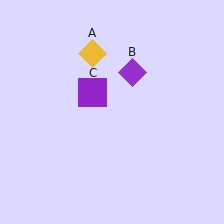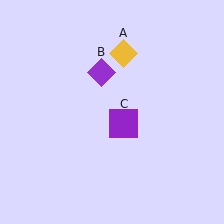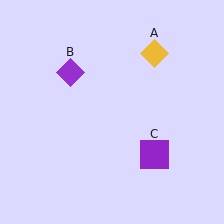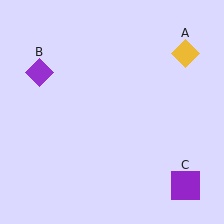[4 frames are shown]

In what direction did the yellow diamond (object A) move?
The yellow diamond (object A) moved right.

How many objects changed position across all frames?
3 objects changed position: yellow diamond (object A), purple diamond (object B), purple square (object C).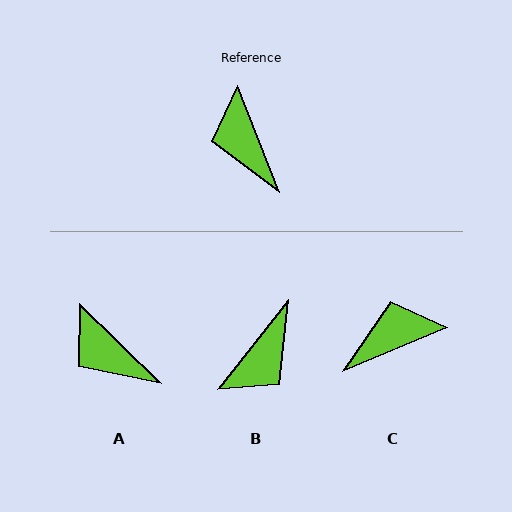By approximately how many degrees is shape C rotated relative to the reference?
Approximately 88 degrees clockwise.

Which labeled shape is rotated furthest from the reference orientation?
B, about 120 degrees away.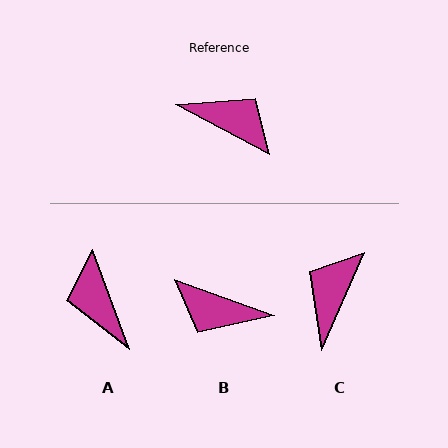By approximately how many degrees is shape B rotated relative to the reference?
Approximately 172 degrees clockwise.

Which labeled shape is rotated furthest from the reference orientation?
B, about 172 degrees away.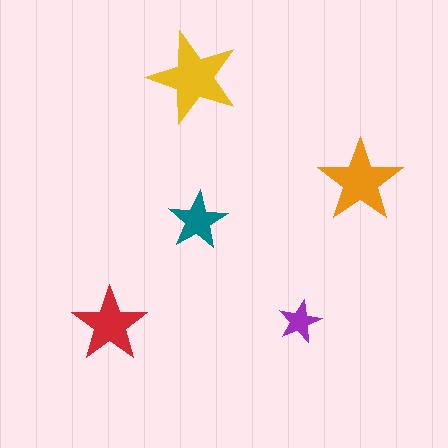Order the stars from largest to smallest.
the yellow one, the orange one, the red one, the teal one, the purple one.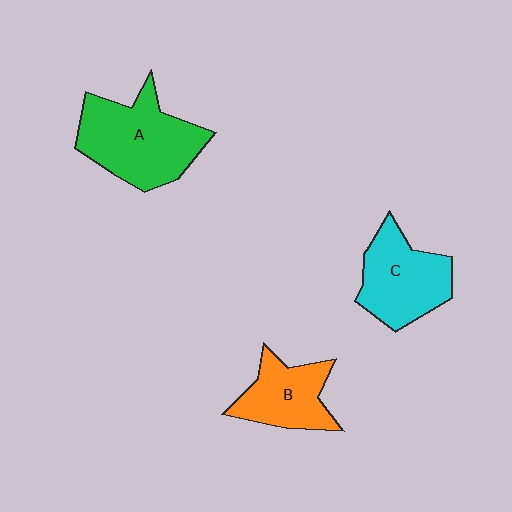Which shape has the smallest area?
Shape B (orange).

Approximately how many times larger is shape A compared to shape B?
Approximately 1.6 times.